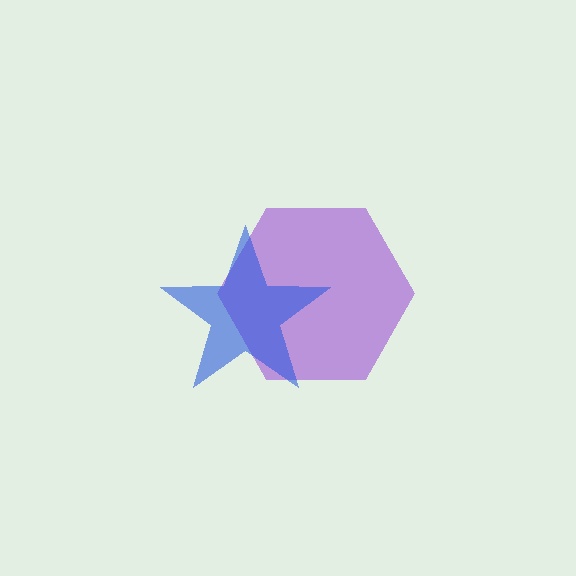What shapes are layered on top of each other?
The layered shapes are: a purple hexagon, a blue star.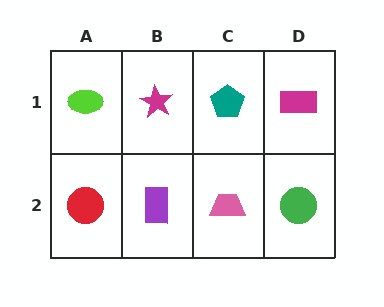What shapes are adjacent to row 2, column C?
A teal pentagon (row 1, column C), a purple rectangle (row 2, column B), a green circle (row 2, column D).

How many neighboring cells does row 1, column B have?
3.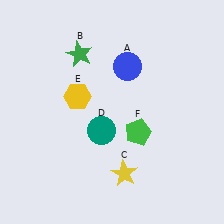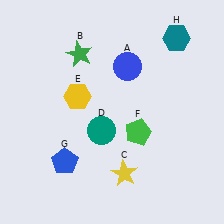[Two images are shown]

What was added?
A blue pentagon (G), a teal hexagon (H) were added in Image 2.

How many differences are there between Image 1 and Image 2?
There are 2 differences between the two images.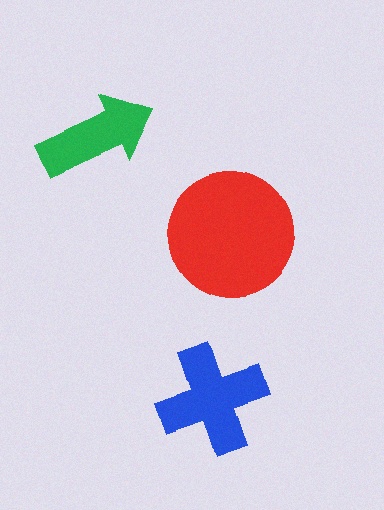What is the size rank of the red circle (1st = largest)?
1st.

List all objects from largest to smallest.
The red circle, the blue cross, the green arrow.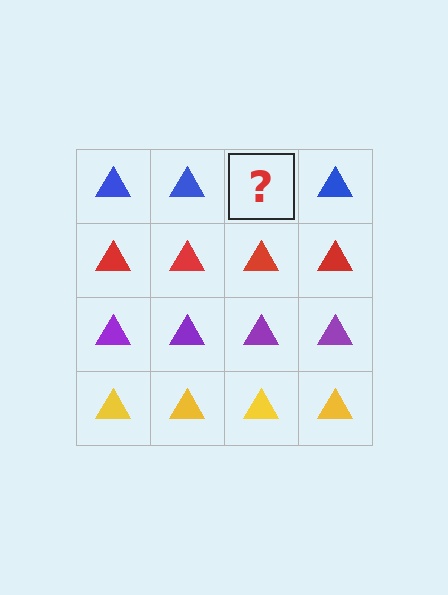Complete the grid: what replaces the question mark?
The question mark should be replaced with a blue triangle.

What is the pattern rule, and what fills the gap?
The rule is that each row has a consistent color. The gap should be filled with a blue triangle.